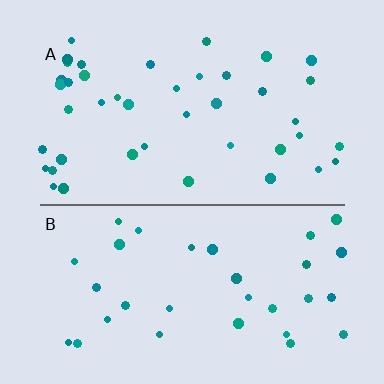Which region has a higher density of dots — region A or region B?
A (the top).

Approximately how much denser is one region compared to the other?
Approximately 1.3× — region A over region B.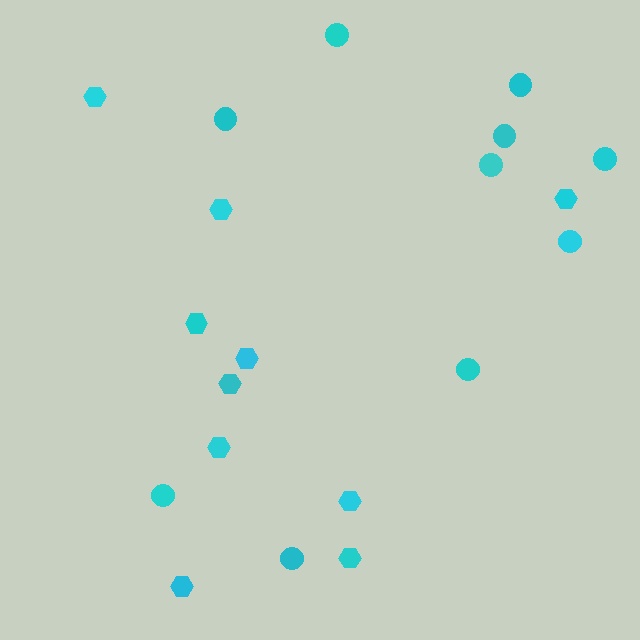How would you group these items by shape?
There are 2 groups: one group of circles (10) and one group of hexagons (10).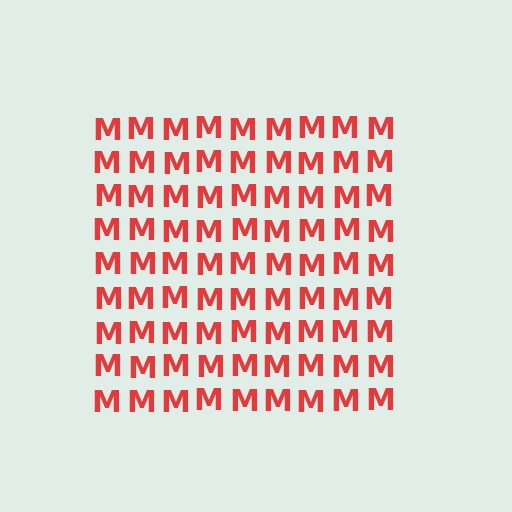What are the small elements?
The small elements are letter M's.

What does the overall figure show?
The overall figure shows a square.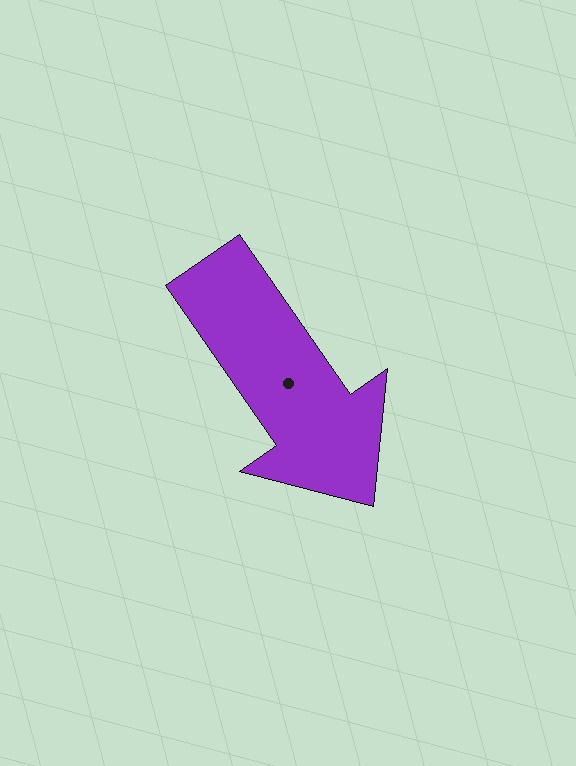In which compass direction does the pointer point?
Southeast.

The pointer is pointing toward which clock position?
Roughly 5 o'clock.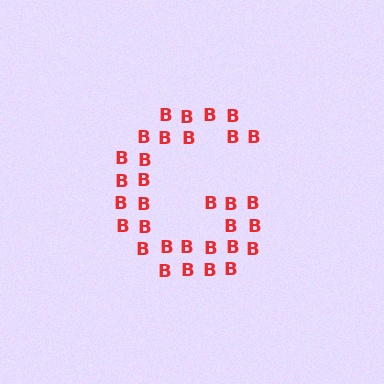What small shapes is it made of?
It is made of small letter B's.